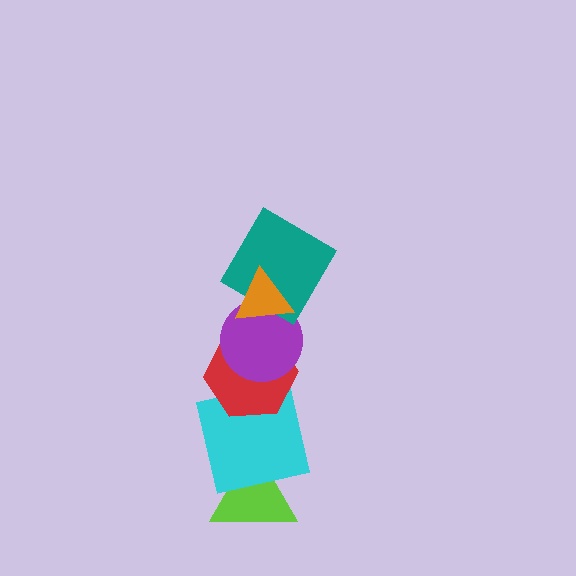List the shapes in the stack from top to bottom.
From top to bottom: the orange triangle, the teal diamond, the purple circle, the red hexagon, the cyan square, the lime triangle.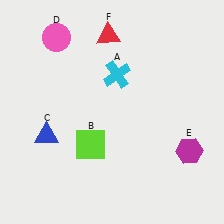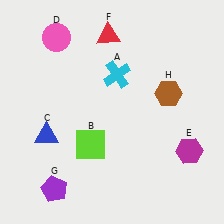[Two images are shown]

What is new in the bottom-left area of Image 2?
A purple pentagon (G) was added in the bottom-left area of Image 2.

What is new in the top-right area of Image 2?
A brown hexagon (H) was added in the top-right area of Image 2.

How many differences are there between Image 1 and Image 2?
There are 2 differences between the two images.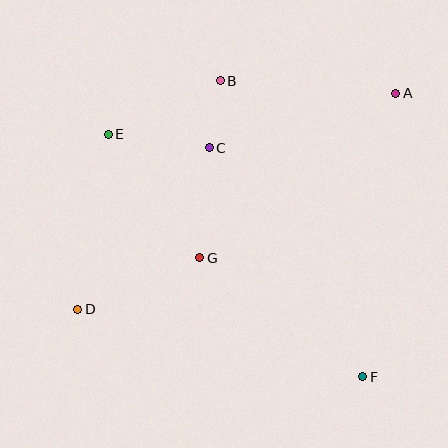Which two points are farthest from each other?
Points A and D are farthest from each other.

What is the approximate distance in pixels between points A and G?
The distance between A and G is approximately 256 pixels.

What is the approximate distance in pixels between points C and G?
The distance between C and G is approximately 110 pixels.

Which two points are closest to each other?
Points B and C are closest to each other.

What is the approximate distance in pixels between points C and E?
The distance between C and E is approximately 102 pixels.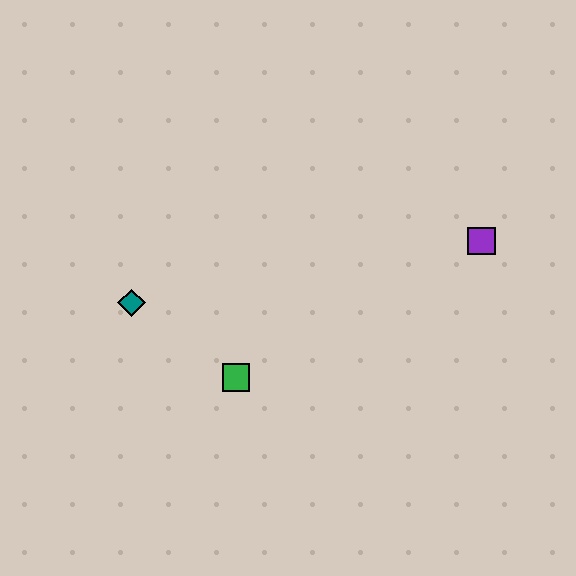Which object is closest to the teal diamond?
The green square is closest to the teal diamond.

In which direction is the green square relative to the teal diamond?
The green square is to the right of the teal diamond.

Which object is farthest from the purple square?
The teal diamond is farthest from the purple square.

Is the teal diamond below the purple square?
Yes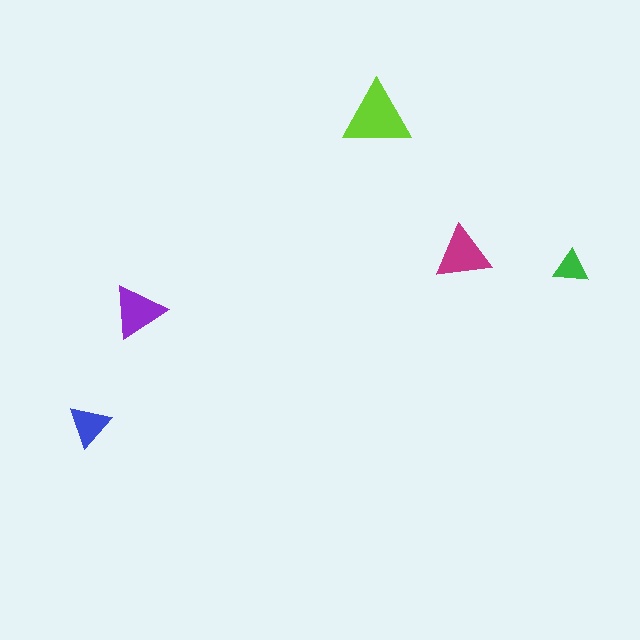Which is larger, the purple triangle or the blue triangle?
The purple one.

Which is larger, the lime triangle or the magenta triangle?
The lime one.